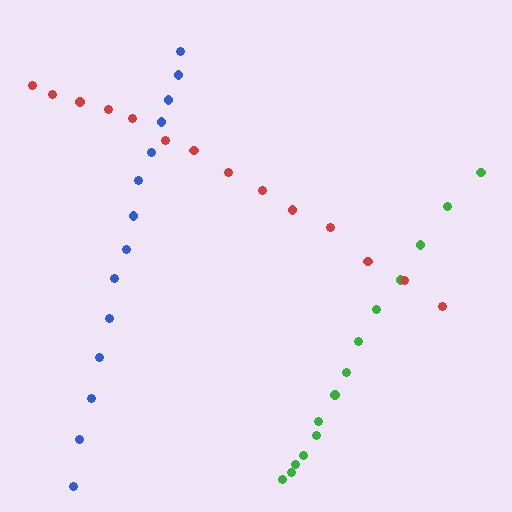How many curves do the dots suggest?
There are 3 distinct paths.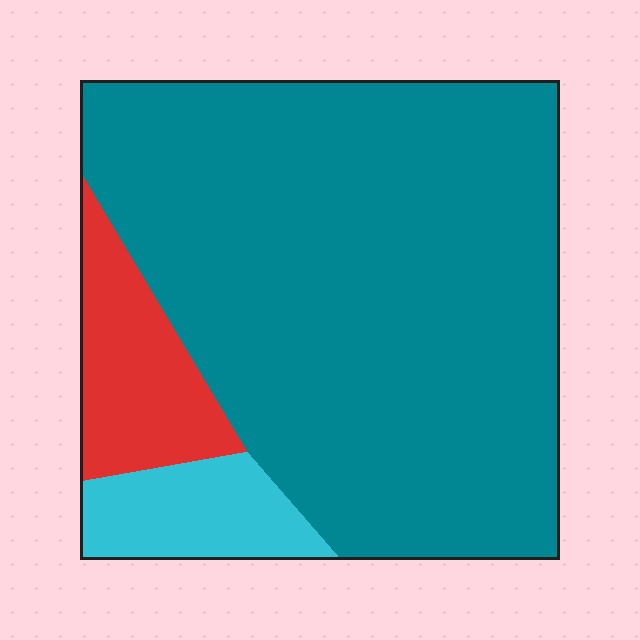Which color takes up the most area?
Teal, at roughly 80%.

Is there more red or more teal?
Teal.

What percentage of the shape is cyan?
Cyan takes up less than a sixth of the shape.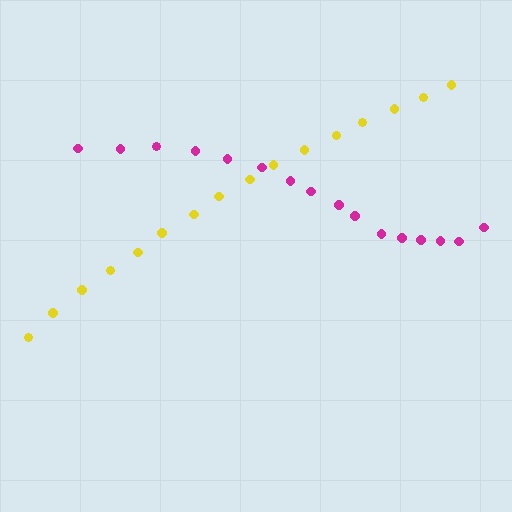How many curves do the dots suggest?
There are 2 distinct paths.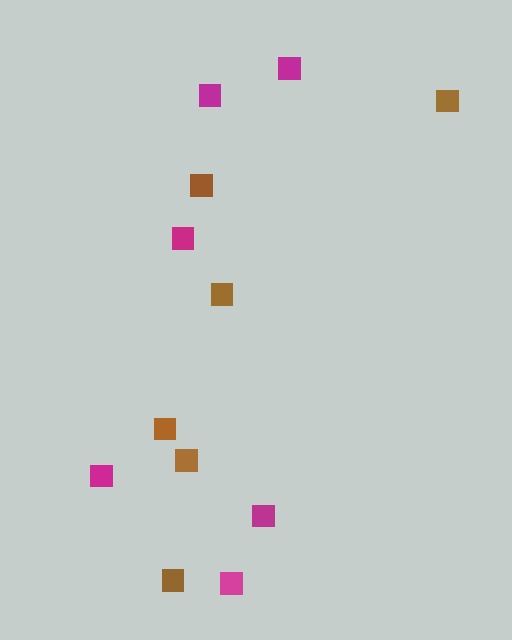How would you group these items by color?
There are 2 groups: one group of magenta squares (6) and one group of brown squares (6).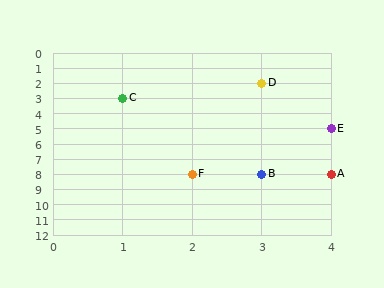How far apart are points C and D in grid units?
Points C and D are 2 columns and 1 row apart (about 2.2 grid units diagonally).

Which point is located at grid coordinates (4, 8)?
Point A is at (4, 8).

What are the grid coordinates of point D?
Point D is at grid coordinates (3, 2).